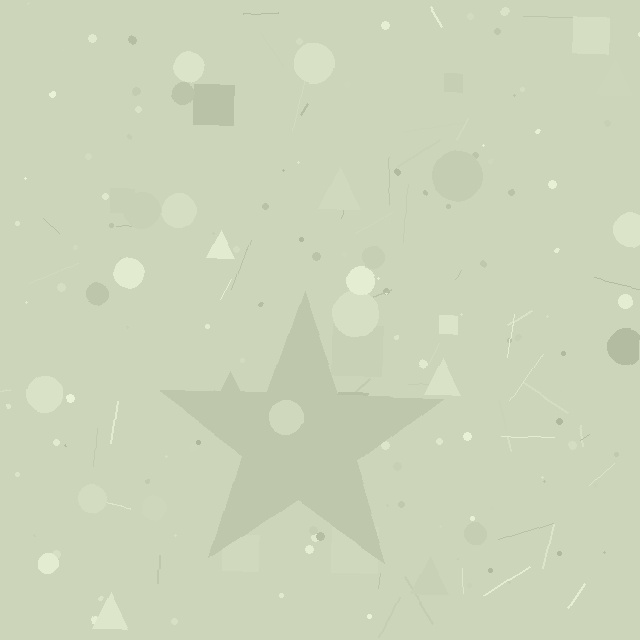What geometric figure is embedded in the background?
A star is embedded in the background.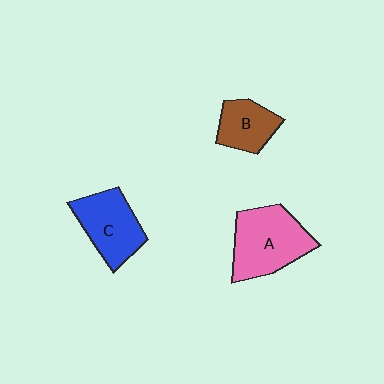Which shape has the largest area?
Shape A (pink).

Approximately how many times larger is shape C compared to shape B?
Approximately 1.4 times.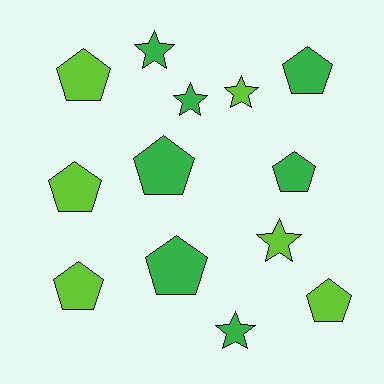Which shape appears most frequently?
Pentagon, with 8 objects.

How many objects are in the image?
There are 13 objects.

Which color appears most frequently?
Green, with 7 objects.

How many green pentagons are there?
There are 4 green pentagons.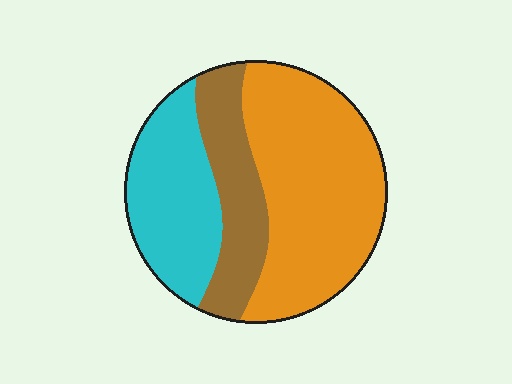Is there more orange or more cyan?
Orange.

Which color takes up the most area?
Orange, at roughly 50%.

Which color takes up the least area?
Brown, at roughly 20%.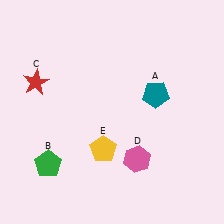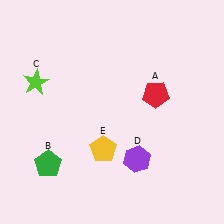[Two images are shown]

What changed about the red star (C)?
In Image 1, C is red. In Image 2, it changed to lime.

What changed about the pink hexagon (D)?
In Image 1, D is pink. In Image 2, it changed to purple.